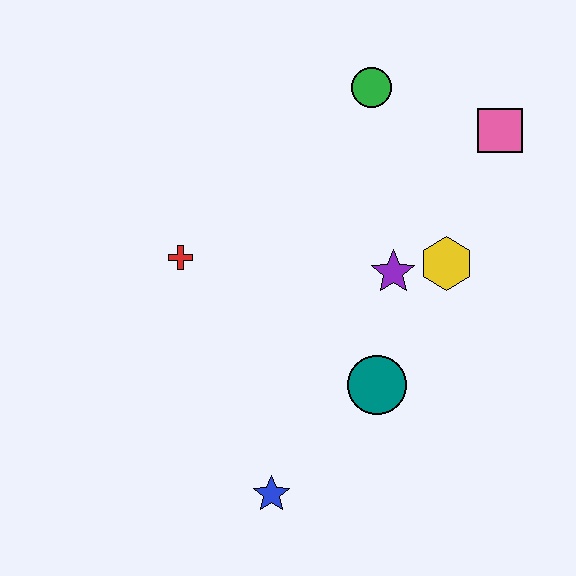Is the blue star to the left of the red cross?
No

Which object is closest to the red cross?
The purple star is closest to the red cross.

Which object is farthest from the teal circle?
The green circle is farthest from the teal circle.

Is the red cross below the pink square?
Yes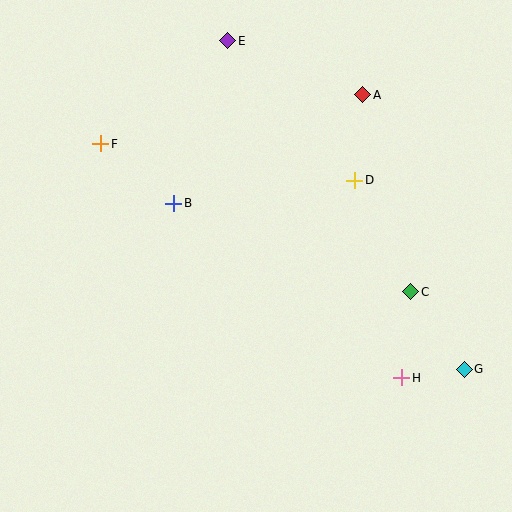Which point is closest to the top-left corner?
Point F is closest to the top-left corner.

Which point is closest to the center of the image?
Point B at (174, 203) is closest to the center.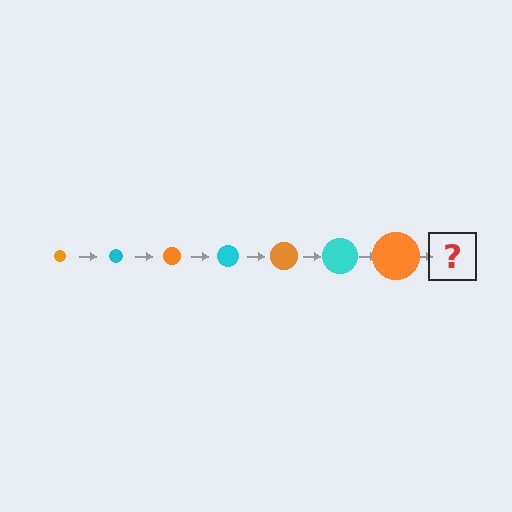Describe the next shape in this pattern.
It should be a cyan circle, larger than the previous one.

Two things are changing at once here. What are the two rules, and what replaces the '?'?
The two rules are that the circle grows larger each step and the color cycles through orange and cyan. The '?' should be a cyan circle, larger than the previous one.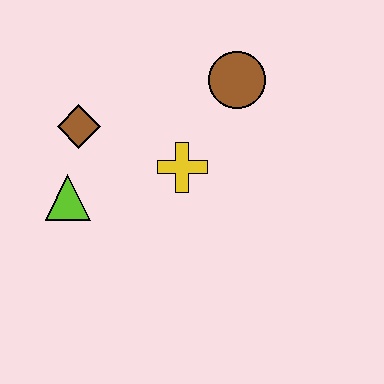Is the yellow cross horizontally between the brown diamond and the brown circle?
Yes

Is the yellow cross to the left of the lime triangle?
No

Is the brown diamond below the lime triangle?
No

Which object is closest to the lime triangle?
The brown diamond is closest to the lime triangle.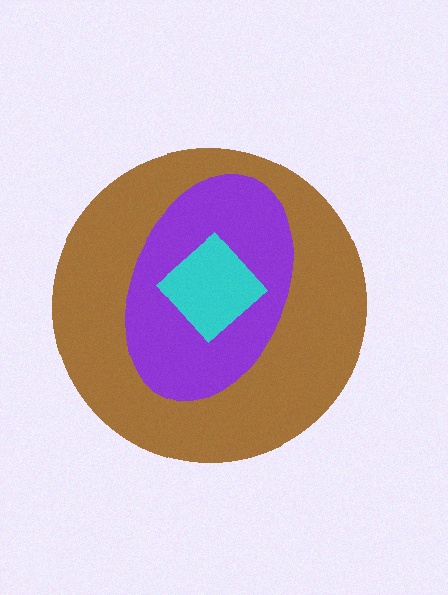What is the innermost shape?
The cyan diamond.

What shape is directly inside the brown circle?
The purple ellipse.